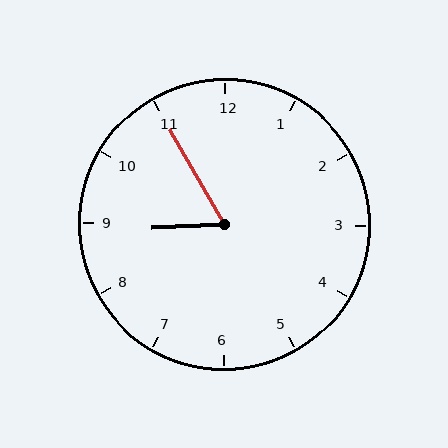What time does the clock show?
8:55.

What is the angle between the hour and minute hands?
Approximately 62 degrees.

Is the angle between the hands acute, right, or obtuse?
It is acute.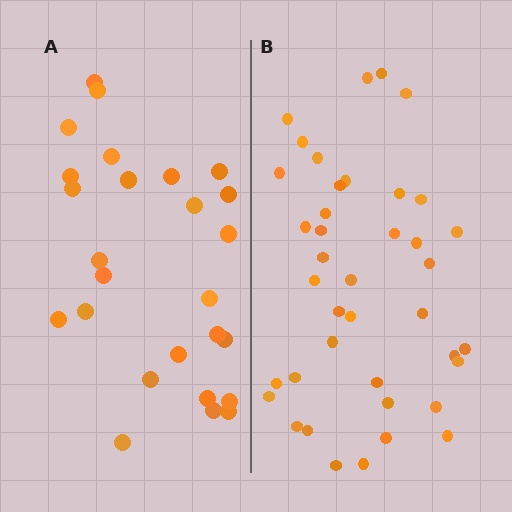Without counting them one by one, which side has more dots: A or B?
Region B (the right region) has more dots.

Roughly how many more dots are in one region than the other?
Region B has approximately 15 more dots than region A.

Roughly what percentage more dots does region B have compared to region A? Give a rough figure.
About 55% more.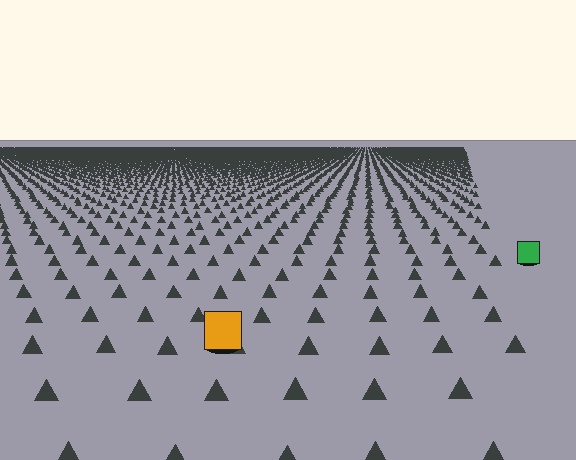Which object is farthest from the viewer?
The green square is farthest from the viewer. It appears smaller and the ground texture around it is denser.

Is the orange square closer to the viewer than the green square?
Yes. The orange square is closer — you can tell from the texture gradient: the ground texture is coarser near it.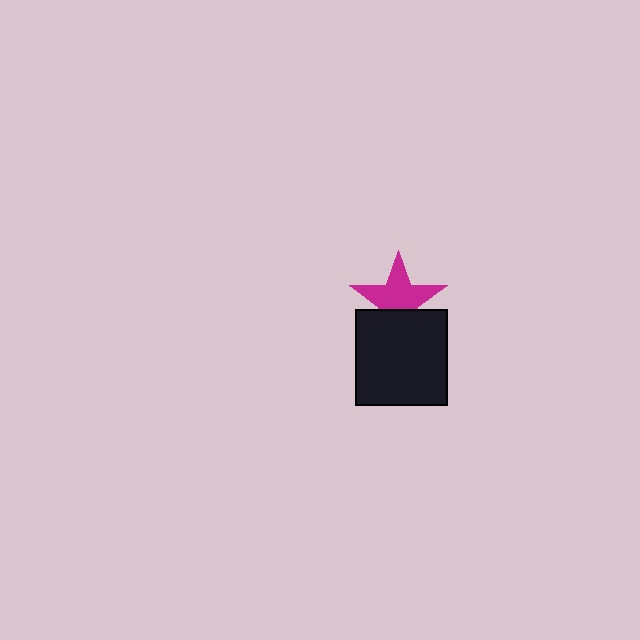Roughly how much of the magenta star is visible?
Most of it is visible (roughly 65%).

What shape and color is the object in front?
The object in front is a black rectangle.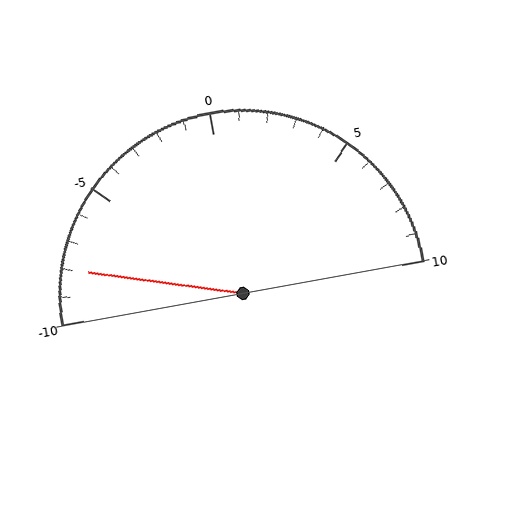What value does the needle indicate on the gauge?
The needle indicates approximately -8.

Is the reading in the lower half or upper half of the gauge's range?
The reading is in the lower half of the range (-10 to 10).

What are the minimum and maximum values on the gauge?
The gauge ranges from -10 to 10.